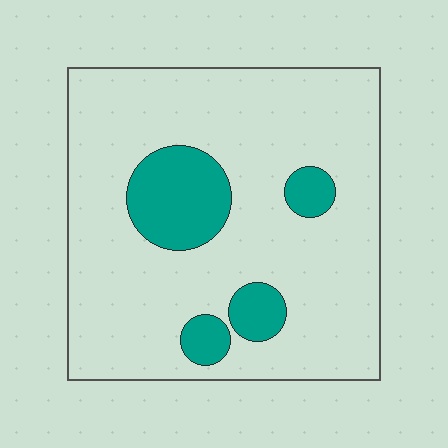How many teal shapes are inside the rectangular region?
4.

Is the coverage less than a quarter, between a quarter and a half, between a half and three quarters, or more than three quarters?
Less than a quarter.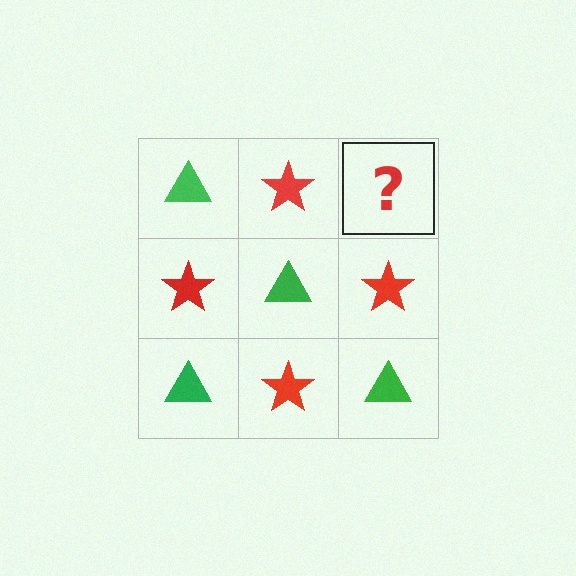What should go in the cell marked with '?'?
The missing cell should contain a green triangle.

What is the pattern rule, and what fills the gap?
The rule is that it alternates green triangle and red star in a checkerboard pattern. The gap should be filled with a green triangle.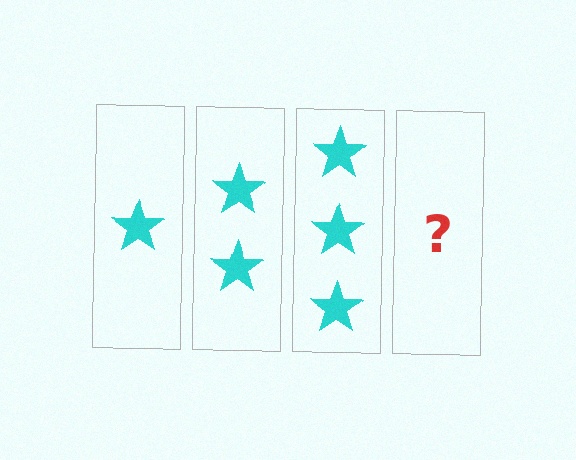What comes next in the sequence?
The next element should be 4 stars.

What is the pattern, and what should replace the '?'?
The pattern is that each step adds one more star. The '?' should be 4 stars.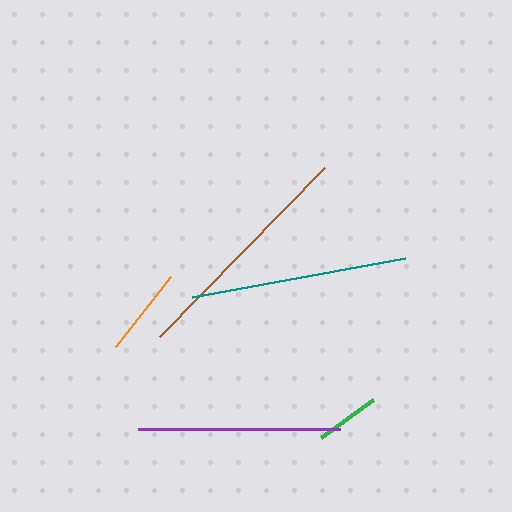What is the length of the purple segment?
The purple segment is approximately 202 pixels long.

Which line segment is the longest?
The brown line is the longest at approximately 236 pixels.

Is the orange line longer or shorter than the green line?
The orange line is longer than the green line.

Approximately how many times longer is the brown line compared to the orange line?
The brown line is approximately 2.7 times the length of the orange line.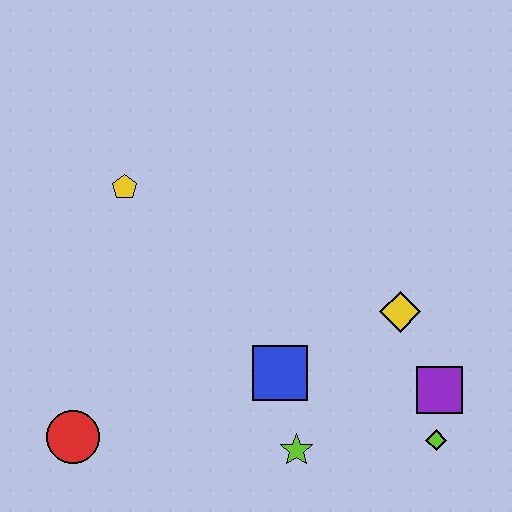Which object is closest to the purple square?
The lime diamond is closest to the purple square.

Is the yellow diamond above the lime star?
Yes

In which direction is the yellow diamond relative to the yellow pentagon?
The yellow diamond is to the right of the yellow pentagon.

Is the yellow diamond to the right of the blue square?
Yes